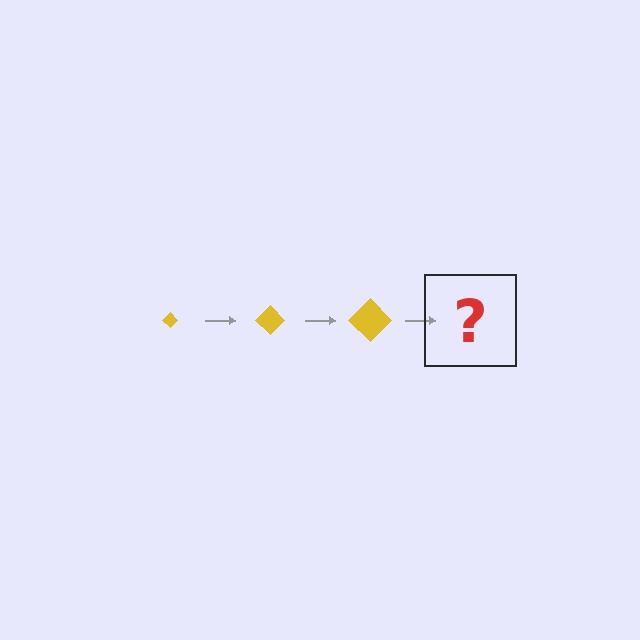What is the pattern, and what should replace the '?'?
The pattern is that the diamond gets progressively larger each step. The '?' should be a yellow diamond, larger than the previous one.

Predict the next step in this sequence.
The next step is a yellow diamond, larger than the previous one.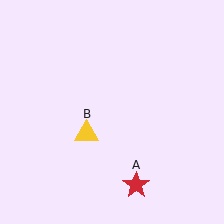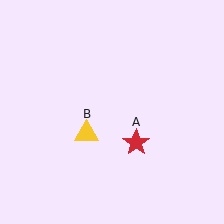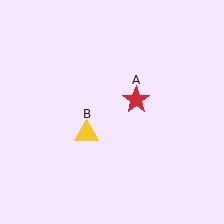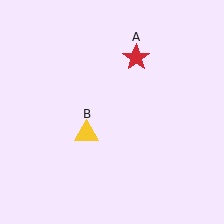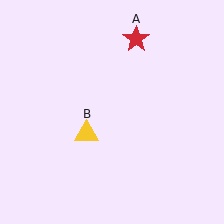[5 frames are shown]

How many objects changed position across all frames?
1 object changed position: red star (object A).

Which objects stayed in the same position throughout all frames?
Yellow triangle (object B) remained stationary.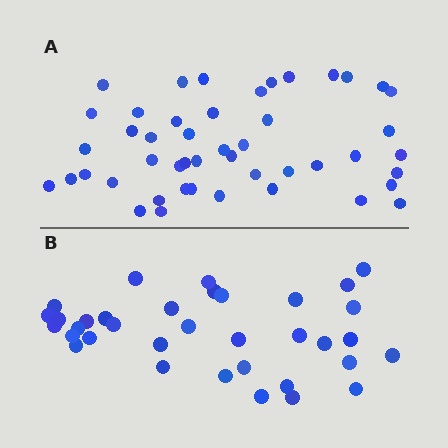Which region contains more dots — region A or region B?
Region A (the top region) has more dots.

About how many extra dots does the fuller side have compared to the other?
Region A has roughly 12 or so more dots than region B.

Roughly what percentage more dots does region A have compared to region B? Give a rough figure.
About 35% more.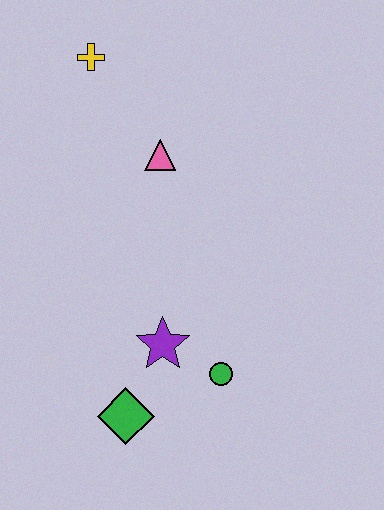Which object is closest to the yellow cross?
The pink triangle is closest to the yellow cross.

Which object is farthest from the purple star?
The yellow cross is farthest from the purple star.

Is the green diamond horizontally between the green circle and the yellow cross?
Yes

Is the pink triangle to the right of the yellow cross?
Yes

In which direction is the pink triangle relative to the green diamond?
The pink triangle is above the green diamond.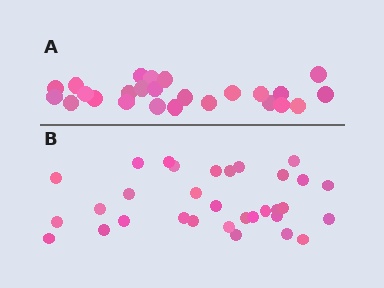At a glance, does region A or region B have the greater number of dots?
Region B (the bottom region) has more dots.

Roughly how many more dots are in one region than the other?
Region B has roughly 8 or so more dots than region A.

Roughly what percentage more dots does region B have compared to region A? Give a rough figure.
About 30% more.